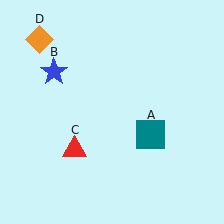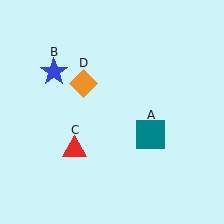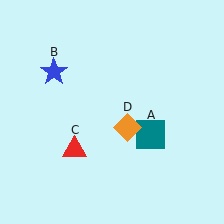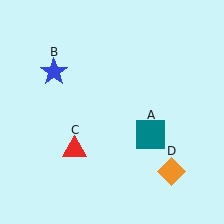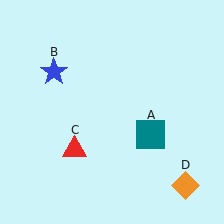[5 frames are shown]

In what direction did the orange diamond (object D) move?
The orange diamond (object D) moved down and to the right.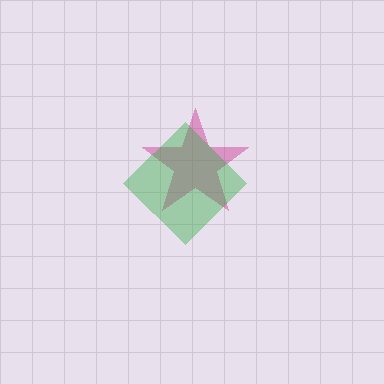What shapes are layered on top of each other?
The layered shapes are: a magenta star, a green diamond.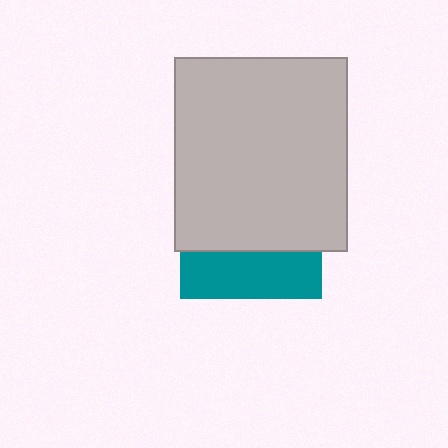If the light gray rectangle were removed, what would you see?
You would see the complete teal square.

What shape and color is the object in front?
The object in front is a light gray rectangle.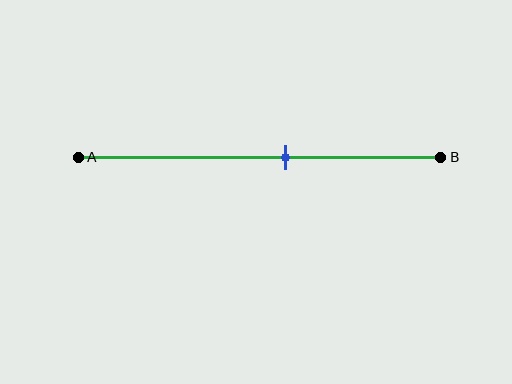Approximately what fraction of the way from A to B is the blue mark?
The blue mark is approximately 55% of the way from A to B.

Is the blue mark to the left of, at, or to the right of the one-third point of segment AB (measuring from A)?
The blue mark is to the right of the one-third point of segment AB.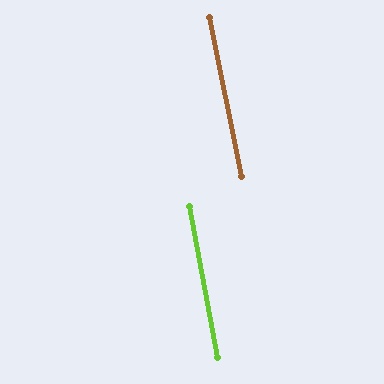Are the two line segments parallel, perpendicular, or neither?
Parallel — their directions differ by only 1.0°.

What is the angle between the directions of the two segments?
Approximately 1 degree.